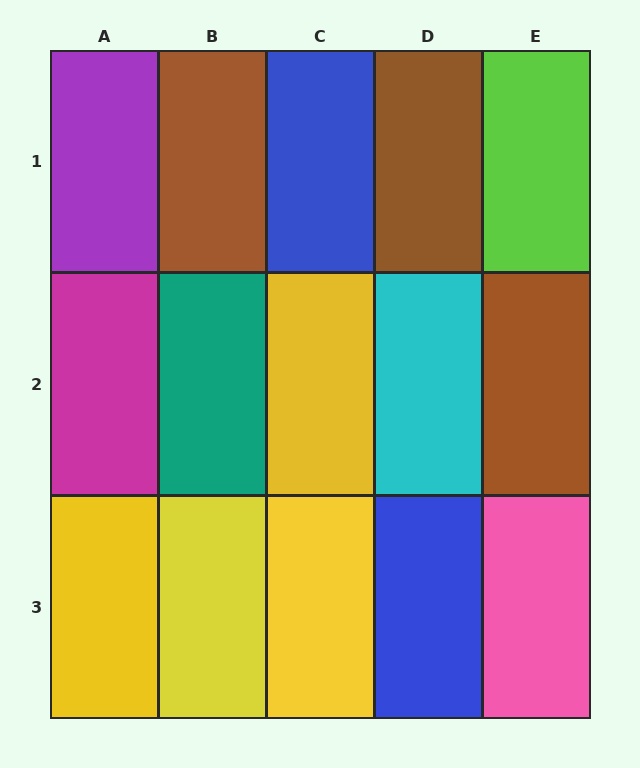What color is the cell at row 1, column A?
Purple.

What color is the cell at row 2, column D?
Cyan.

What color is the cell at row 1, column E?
Lime.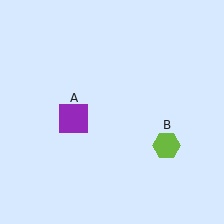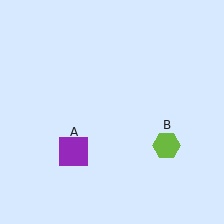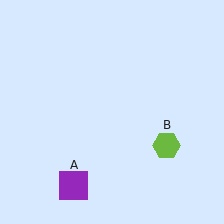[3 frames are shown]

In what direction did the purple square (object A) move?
The purple square (object A) moved down.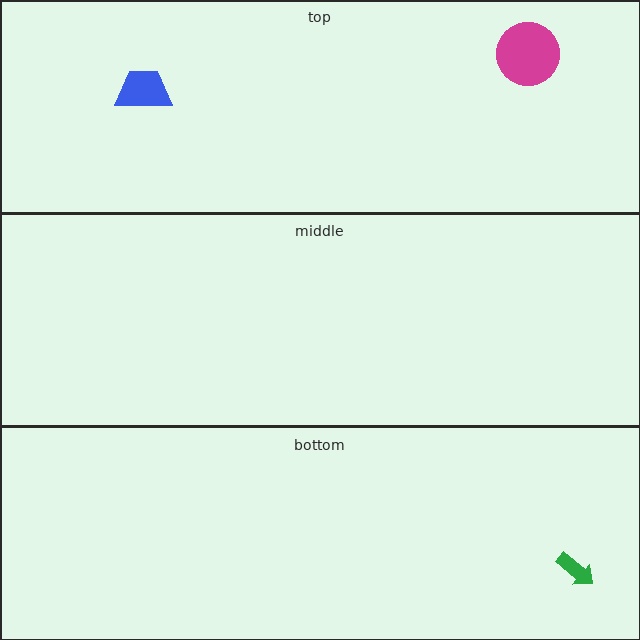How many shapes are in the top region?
2.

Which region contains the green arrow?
The bottom region.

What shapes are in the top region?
The blue trapezoid, the magenta circle.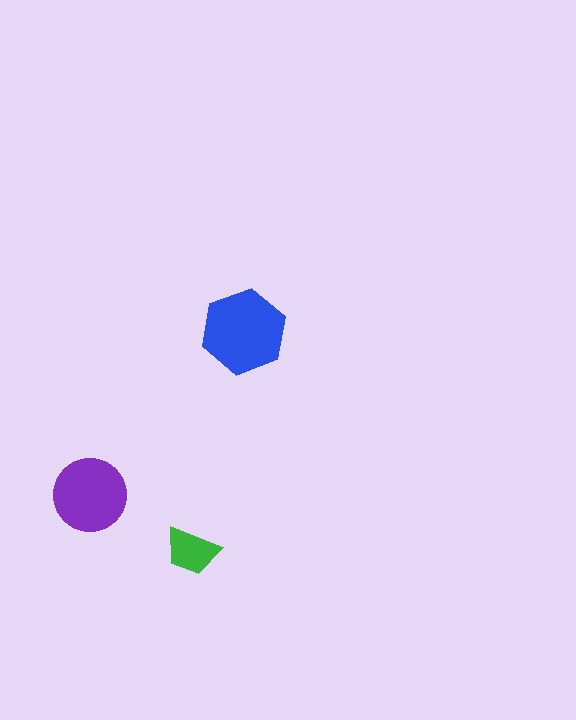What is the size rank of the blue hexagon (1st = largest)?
1st.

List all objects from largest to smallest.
The blue hexagon, the purple circle, the green trapezoid.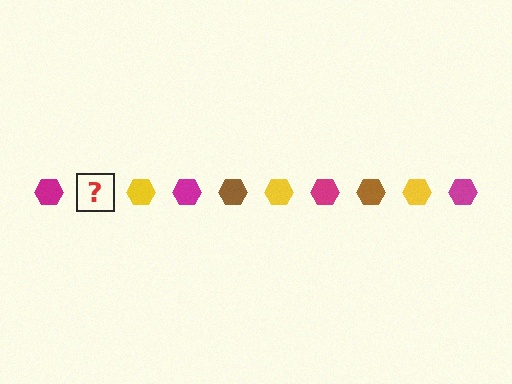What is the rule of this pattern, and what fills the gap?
The rule is that the pattern cycles through magenta, brown, yellow hexagons. The gap should be filled with a brown hexagon.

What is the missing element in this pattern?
The missing element is a brown hexagon.